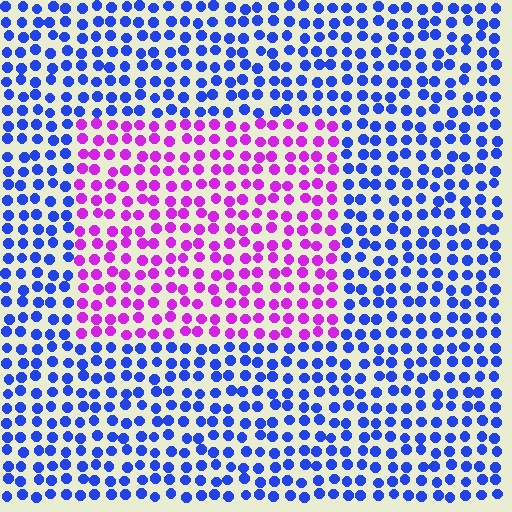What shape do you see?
I see a rectangle.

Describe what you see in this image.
The image is filled with small blue elements in a uniform arrangement. A rectangle-shaped region is visible where the elements are tinted to a slightly different hue, forming a subtle color boundary.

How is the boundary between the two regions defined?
The boundary is defined purely by a slight shift in hue (about 64 degrees). Spacing, size, and orientation are identical on both sides.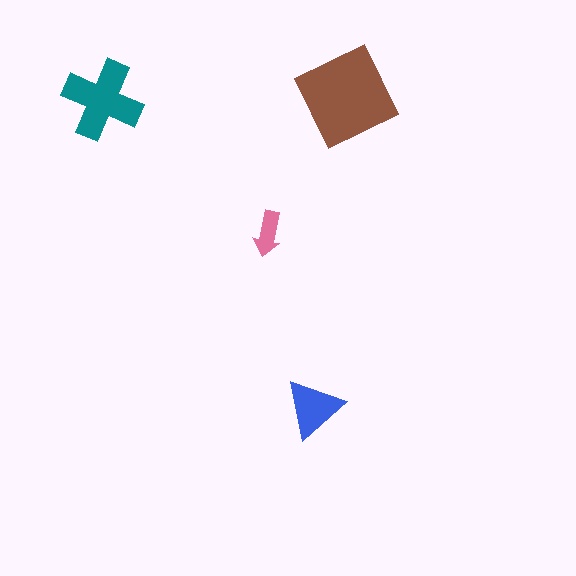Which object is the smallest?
The pink arrow.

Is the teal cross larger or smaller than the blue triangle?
Larger.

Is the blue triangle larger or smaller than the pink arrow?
Larger.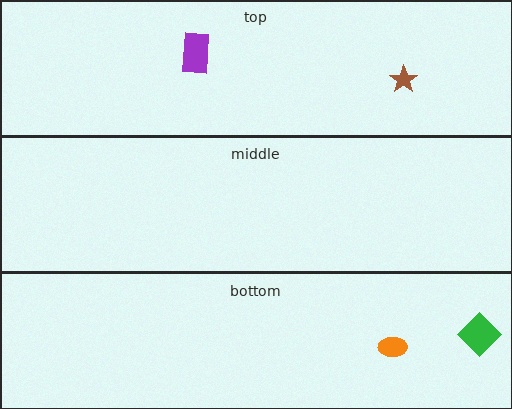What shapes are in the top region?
The brown star, the purple rectangle.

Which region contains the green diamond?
The bottom region.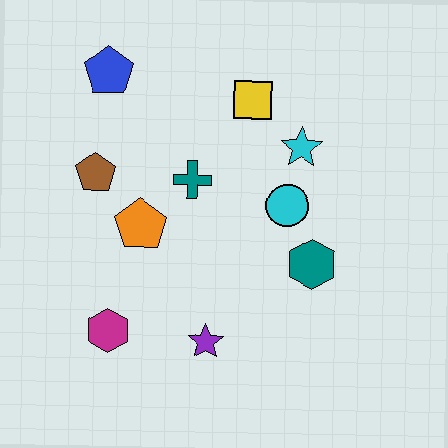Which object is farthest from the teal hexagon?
The blue pentagon is farthest from the teal hexagon.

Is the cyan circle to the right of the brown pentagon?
Yes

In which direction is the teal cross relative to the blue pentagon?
The teal cross is below the blue pentagon.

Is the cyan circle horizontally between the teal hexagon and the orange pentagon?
Yes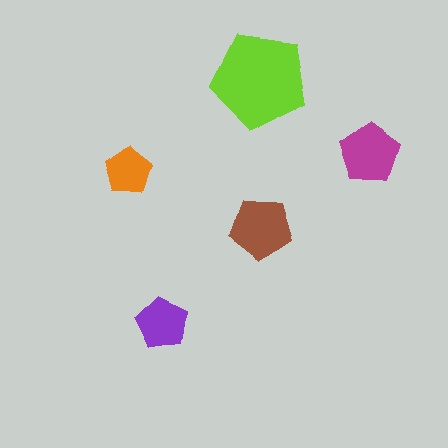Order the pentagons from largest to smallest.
the lime one, the brown one, the magenta one, the purple one, the orange one.